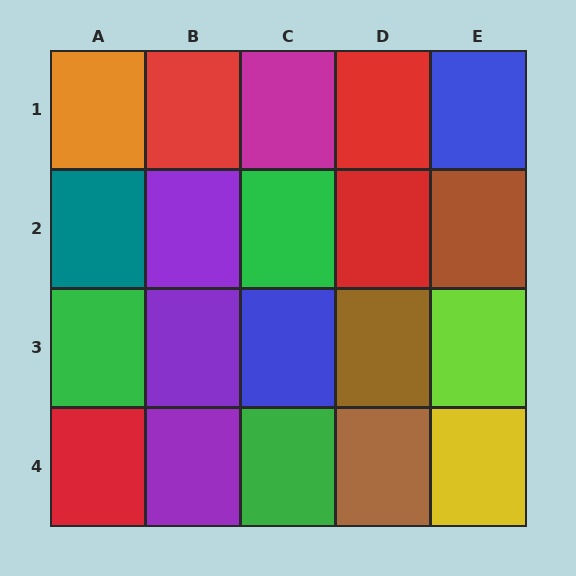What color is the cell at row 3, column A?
Green.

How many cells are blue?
2 cells are blue.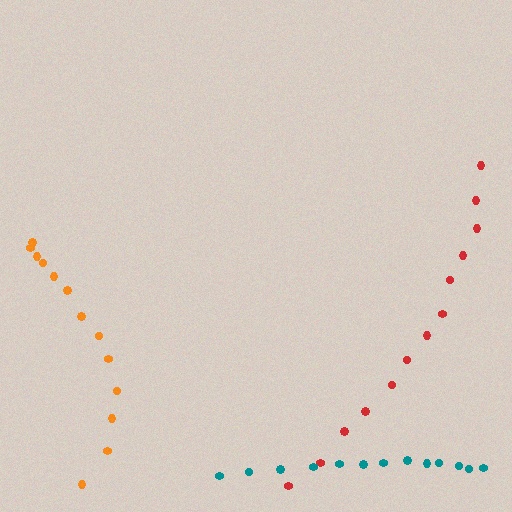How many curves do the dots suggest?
There are 3 distinct paths.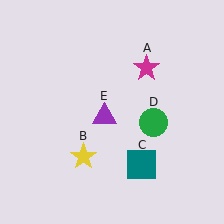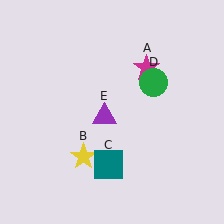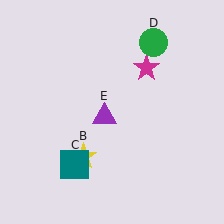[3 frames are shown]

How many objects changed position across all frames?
2 objects changed position: teal square (object C), green circle (object D).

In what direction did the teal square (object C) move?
The teal square (object C) moved left.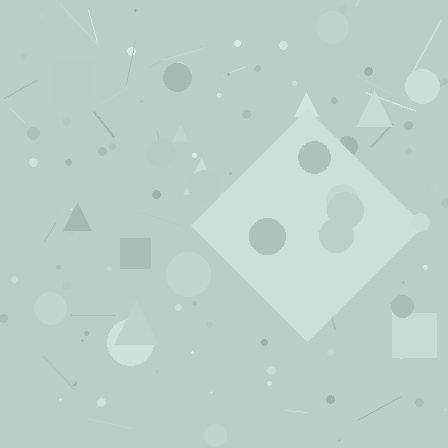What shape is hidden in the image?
A diamond is hidden in the image.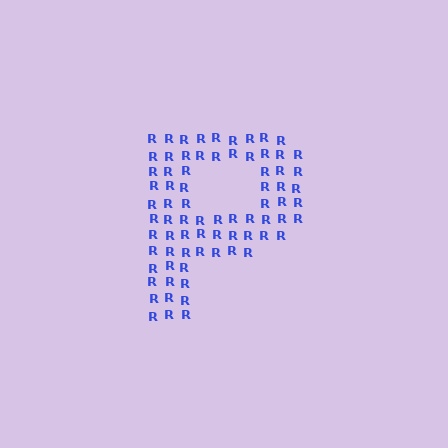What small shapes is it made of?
It is made of small letter R's.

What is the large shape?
The large shape is the letter P.